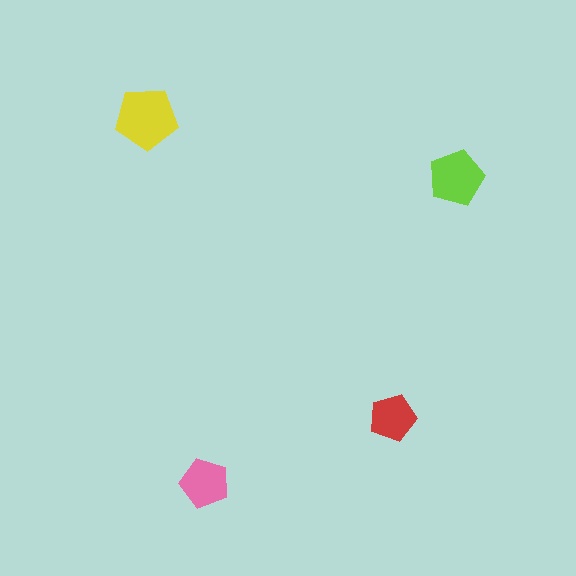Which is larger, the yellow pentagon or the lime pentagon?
The yellow one.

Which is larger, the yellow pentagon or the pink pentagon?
The yellow one.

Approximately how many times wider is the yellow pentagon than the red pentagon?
About 1.5 times wider.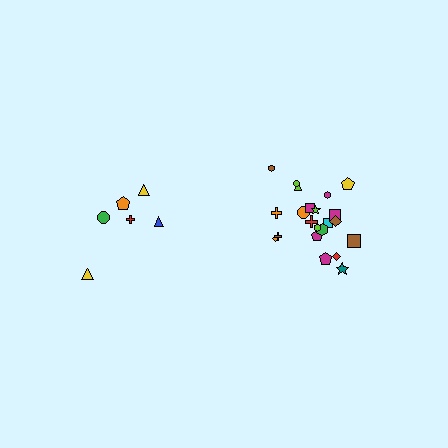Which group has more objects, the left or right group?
The right group.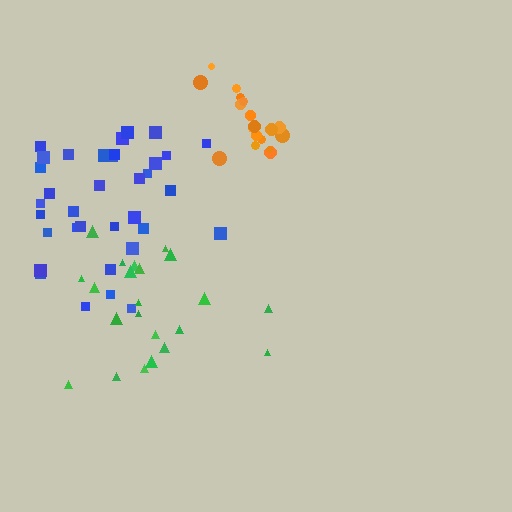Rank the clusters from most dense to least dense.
orange, blue, green.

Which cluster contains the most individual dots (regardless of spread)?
Blue (35).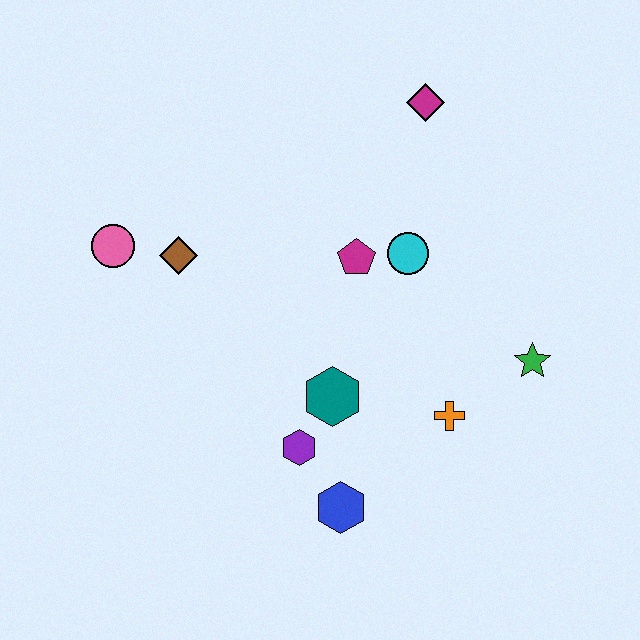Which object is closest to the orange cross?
The green star is closest to the orange cross.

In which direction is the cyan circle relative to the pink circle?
The cyan circle is to the right of the pink circle.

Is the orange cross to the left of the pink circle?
No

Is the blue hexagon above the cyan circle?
No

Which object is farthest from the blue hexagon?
The magenta diamond is farthest from the blue hexagon.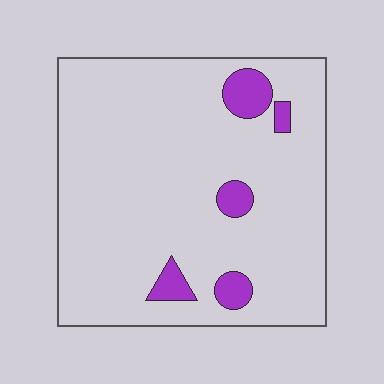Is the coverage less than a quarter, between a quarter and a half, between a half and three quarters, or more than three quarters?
Less than a quarter.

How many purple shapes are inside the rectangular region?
5.